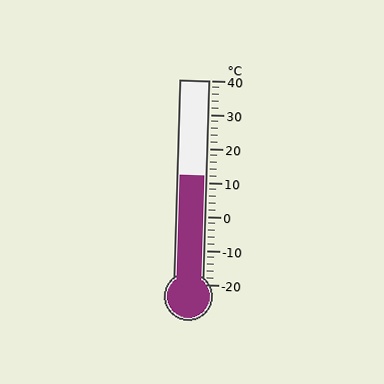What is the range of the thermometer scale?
The thermometer scale ranges from -20°C to 40°C.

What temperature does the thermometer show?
The thermometer shows approximately 12°C.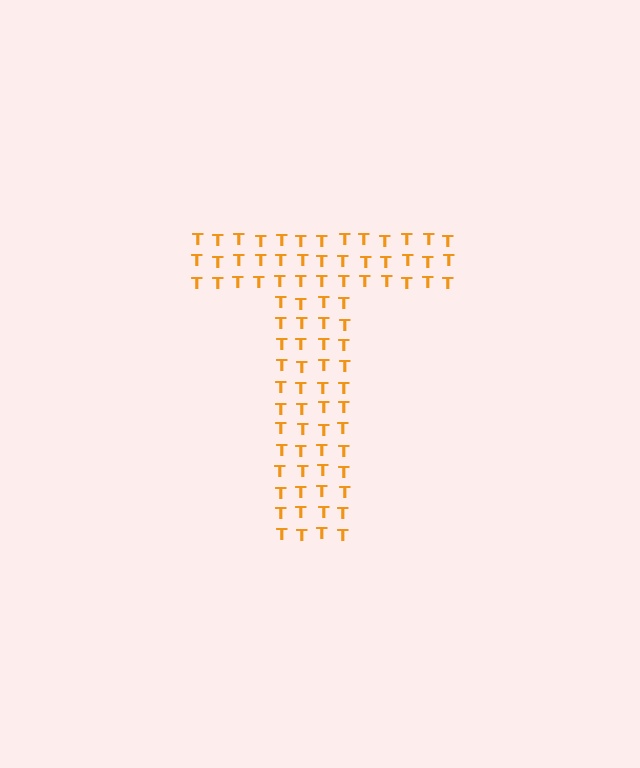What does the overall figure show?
The overall figure shows the letter T.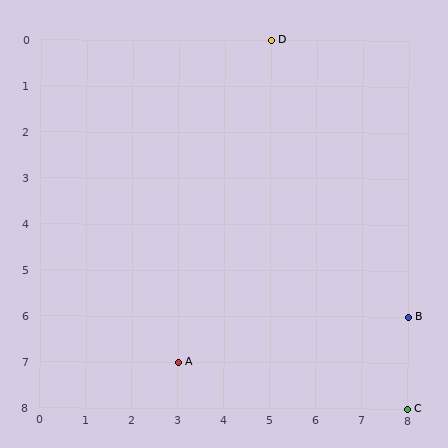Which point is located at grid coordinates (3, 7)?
Point A is at (3, 7).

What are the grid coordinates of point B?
Point B is at grid coordinates (8, 6).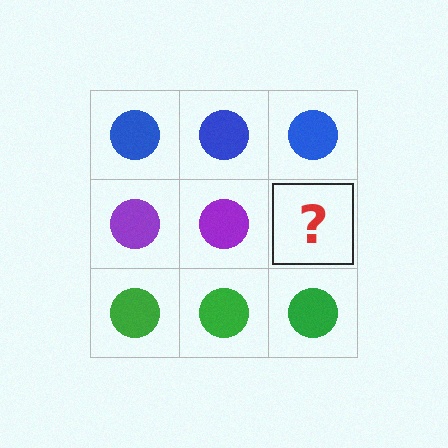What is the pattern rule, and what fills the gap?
The rule is that each row has a consistent color. The gap should be filled with a purple circle.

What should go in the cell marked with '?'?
The missing cell should contain a purple circle.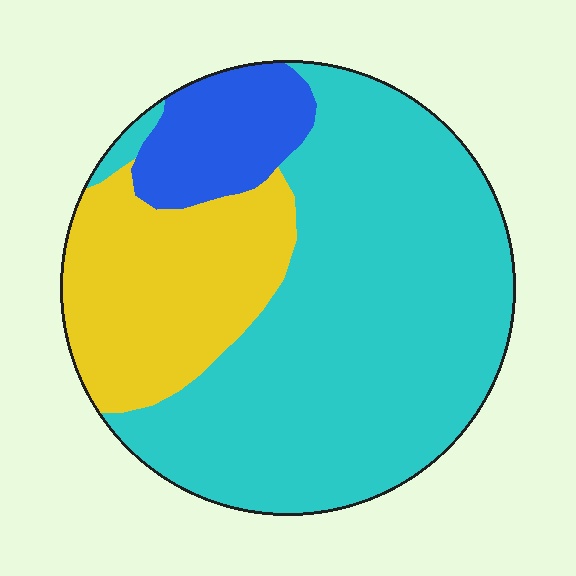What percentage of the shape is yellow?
Yellow covers roughly 25% of the shape.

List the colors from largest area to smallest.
From largest to smallest: cyan, yellow, blue.